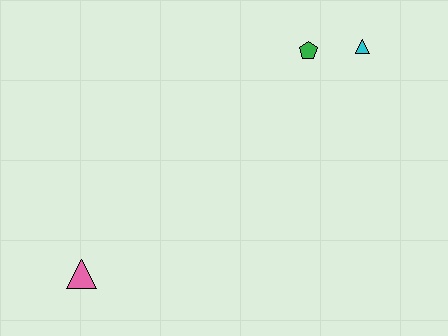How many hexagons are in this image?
There are no hexagons.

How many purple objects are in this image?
There are no purple objects.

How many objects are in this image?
There are 3 objects.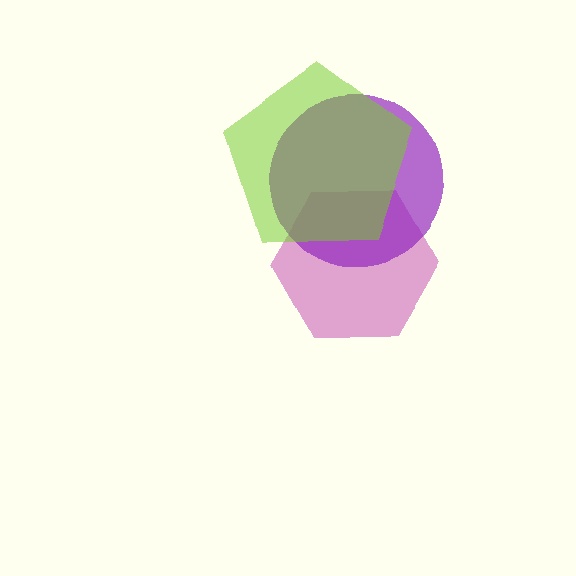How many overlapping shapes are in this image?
There are 3 overlapping shapes in the image.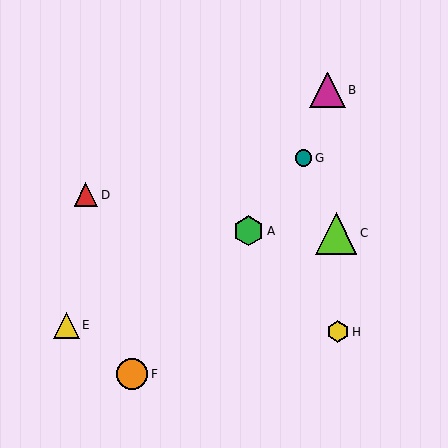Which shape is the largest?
The lime triangle (labeled C) is the largest.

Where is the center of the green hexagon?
The center of the green hexagon is at (249, 231).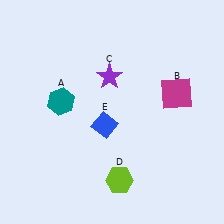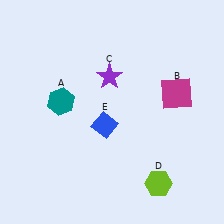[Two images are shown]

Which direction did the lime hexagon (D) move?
The lime hexagon (D) moved right.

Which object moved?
The lime hexagon (D) moved right.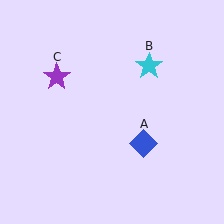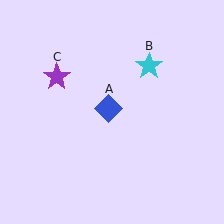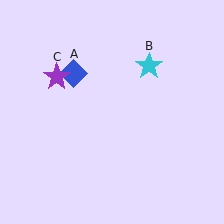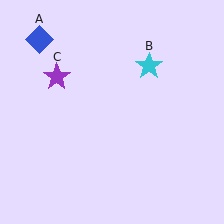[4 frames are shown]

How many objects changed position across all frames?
1 object changed position: blue diamond (object A).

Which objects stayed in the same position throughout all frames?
Cyan star (object B) and purple star (object C) remained stationary.